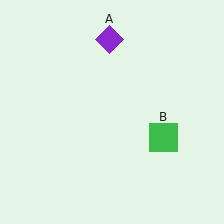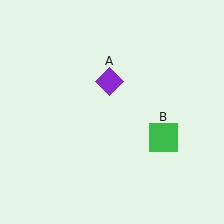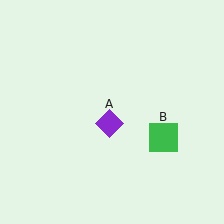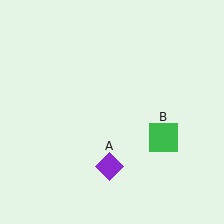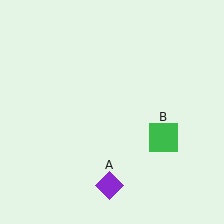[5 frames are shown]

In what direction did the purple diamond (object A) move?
The purple diamond (object A) moved down.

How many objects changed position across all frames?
1 object changed position: purple diamond (object A).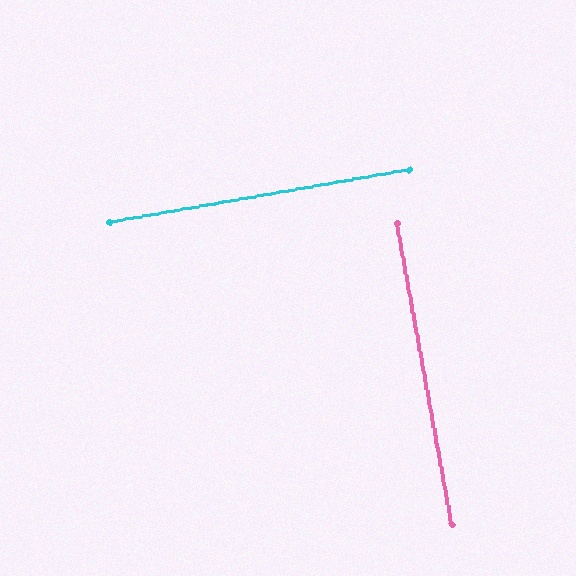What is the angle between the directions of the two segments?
Approximately 89 degrees.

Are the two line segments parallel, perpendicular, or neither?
Perpendicular — they meet at approximately 89°.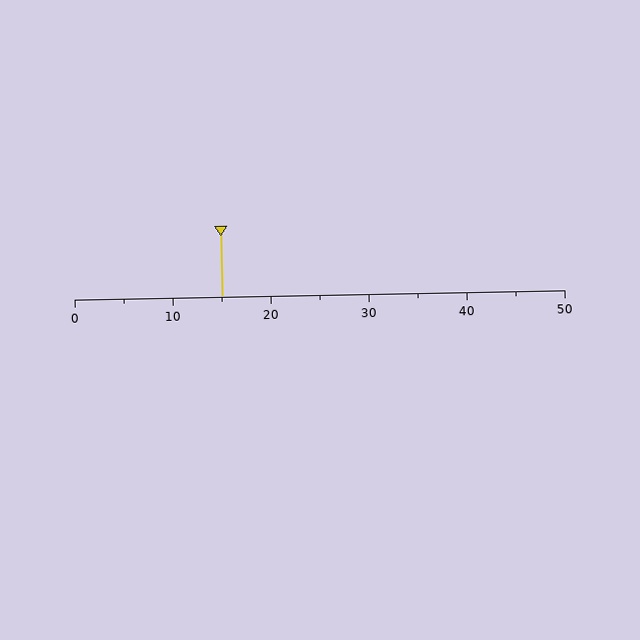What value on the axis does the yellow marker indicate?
The marker indicates approximately 15.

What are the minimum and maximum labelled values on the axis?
The axis runs from 0 to 50.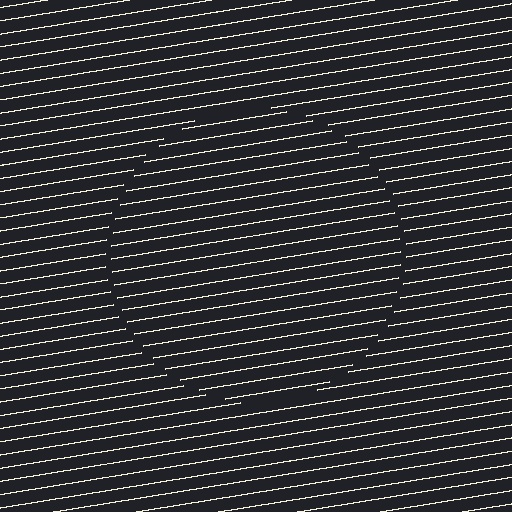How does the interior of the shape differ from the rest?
The interior of the shape contains the same grating, shifted by half a period — the contour is defined by the phase discontinuity where line-ends from the inner and outer gratings abut.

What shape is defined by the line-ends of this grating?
An illusory circle. The interior of the shape contains the same grating, shifted by half a period — the contour is defined by the phase discontinuity where line-ends from the inner and outer gratings abut.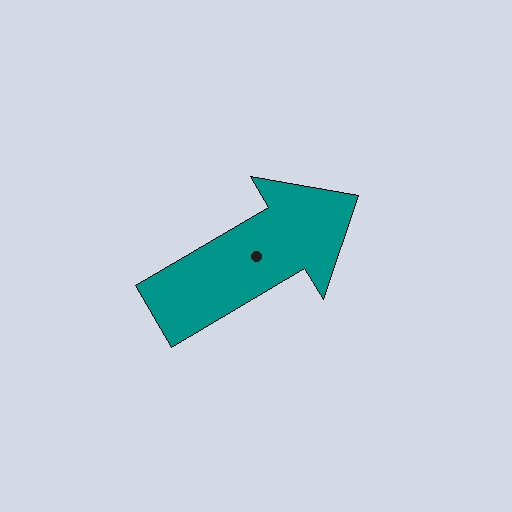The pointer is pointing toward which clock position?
Roughly 2 o'clock.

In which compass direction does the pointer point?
Northeast.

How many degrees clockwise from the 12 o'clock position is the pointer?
Approximately 59 degrees.